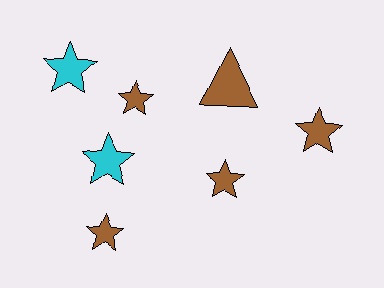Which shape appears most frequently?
Star, with 6 objects.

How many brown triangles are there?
There is 1 brown triangle.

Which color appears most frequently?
Brown, with 5 objects.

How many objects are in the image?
There are 7 objects.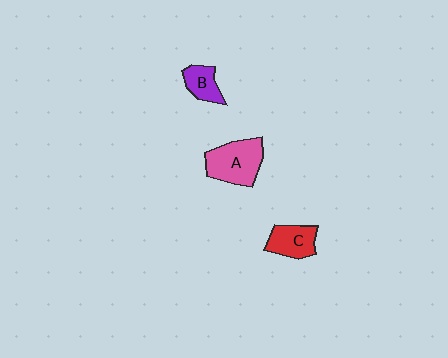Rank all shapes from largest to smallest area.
From largest to smallest: A (pink), C (red), B (purple).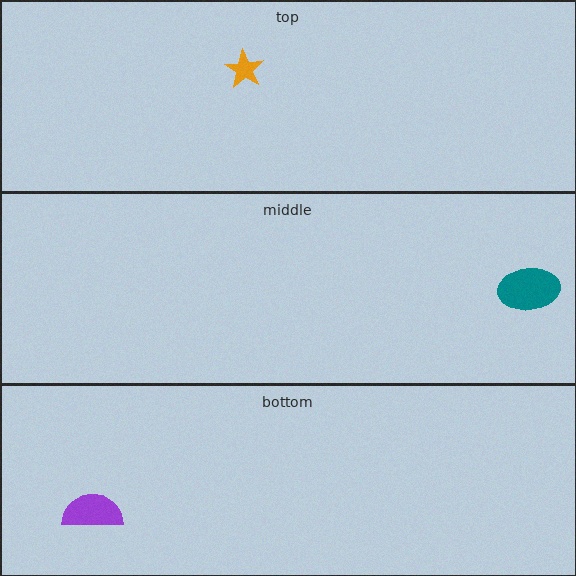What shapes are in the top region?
The orange star.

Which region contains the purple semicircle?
The bottom region.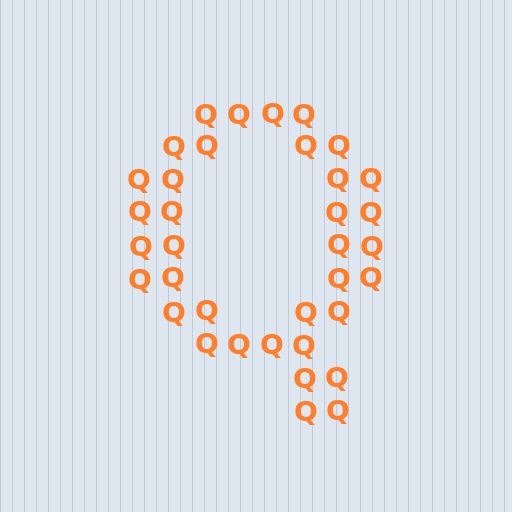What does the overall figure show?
The overall figure shows the letter Q.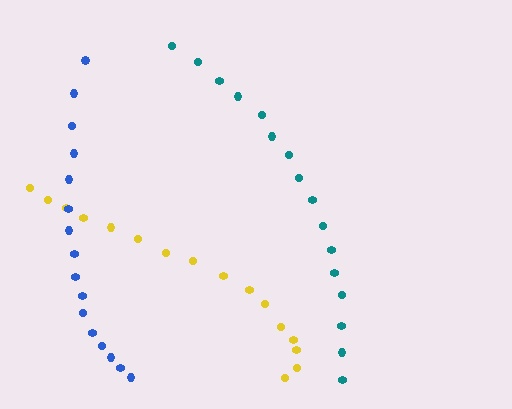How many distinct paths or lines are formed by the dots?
There are 3 distinct paths.